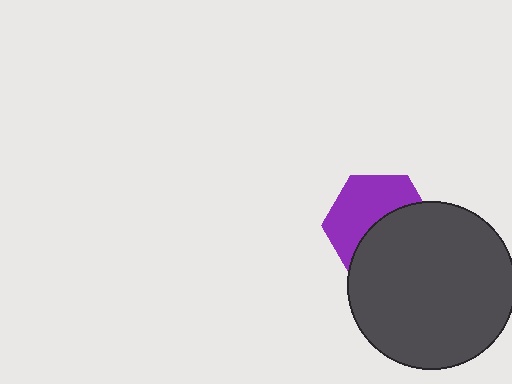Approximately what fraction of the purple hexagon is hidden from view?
Roughly 49% of the purple hexagon is hidden behind the dark gray circle.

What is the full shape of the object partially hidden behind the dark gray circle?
The partially hidden object is a purple hexagon.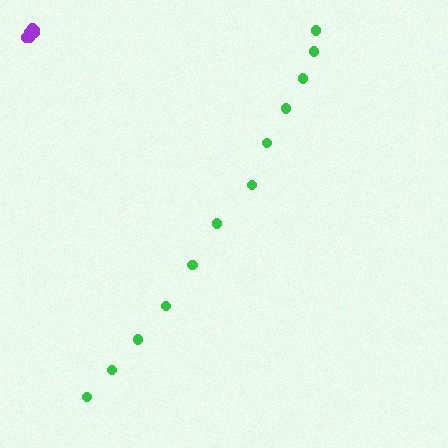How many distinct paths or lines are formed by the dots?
There are 2 distinct paths.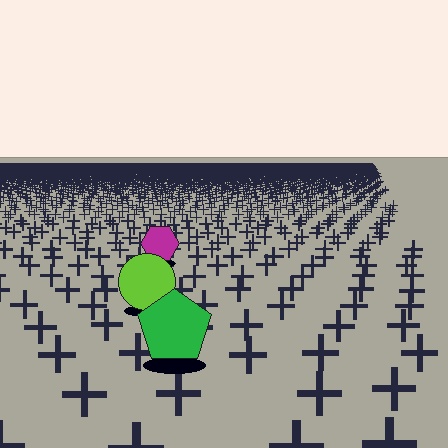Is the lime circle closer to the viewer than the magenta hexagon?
Yes. The lime circle is closer — you can tell from the texture gradient: the ground texture is coarser near it.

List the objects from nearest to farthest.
From nearest to farthest: the green pentagon, the lime circle, the magenta hexagon.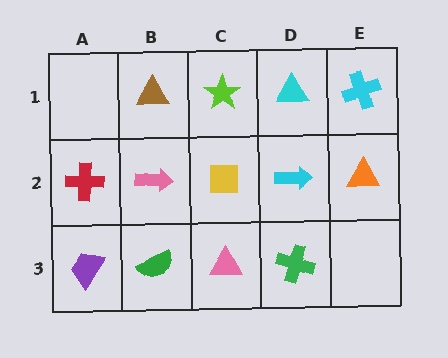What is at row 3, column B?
A green semicircle.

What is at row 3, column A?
A purple trapezoid.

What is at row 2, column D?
A cyan arrow.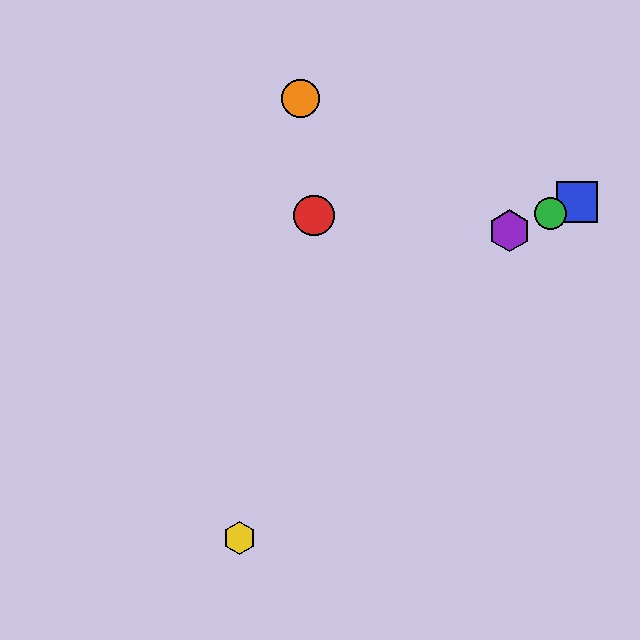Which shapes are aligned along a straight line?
The blue square, the green circle, the purple hexagon are aligned along a straight line.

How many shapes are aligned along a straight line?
3 shapes (the blue square, the green circle, the purple hexagon) are aligned along a straight line.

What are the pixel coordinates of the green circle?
The green circle is at (551, 213).